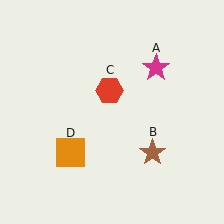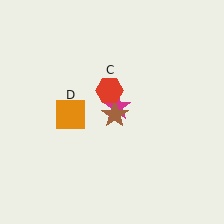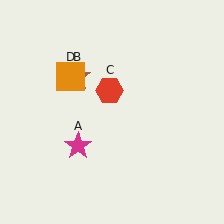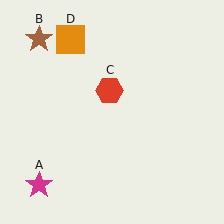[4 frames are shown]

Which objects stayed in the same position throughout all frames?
Red hexagon (object C) remained stationary.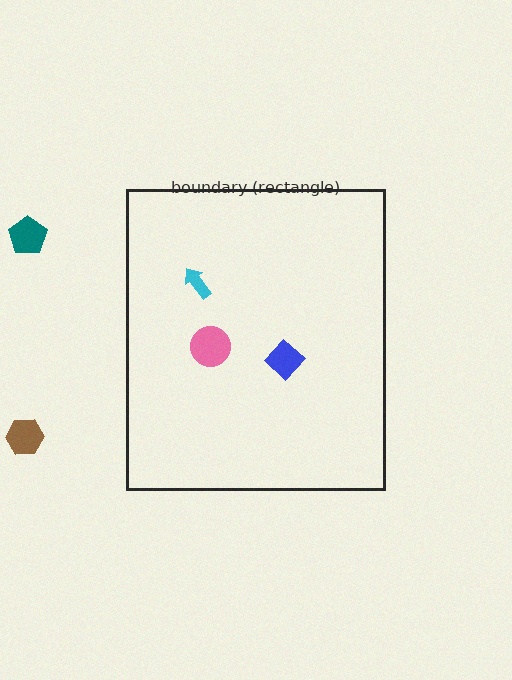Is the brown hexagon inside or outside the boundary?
Outside.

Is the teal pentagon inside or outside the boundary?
Outside.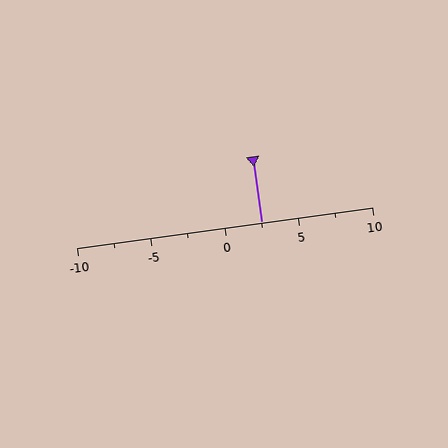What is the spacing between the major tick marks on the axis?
The major ticks are spaced 5 apart.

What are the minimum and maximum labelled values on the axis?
The axis runs from -10 to 10.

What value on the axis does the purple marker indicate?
The marker indicates approximately 2.5.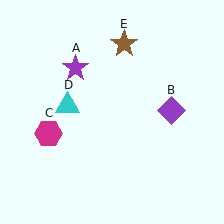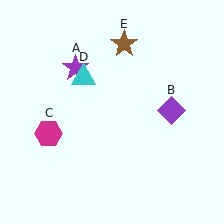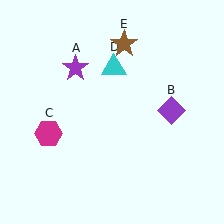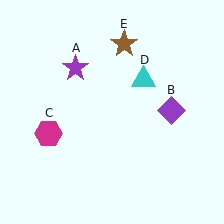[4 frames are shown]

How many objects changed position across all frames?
1 object changed position: cyan triangle (object D).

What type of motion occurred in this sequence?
The cyan triangle (object D) rotated clockwise around the center of the scene.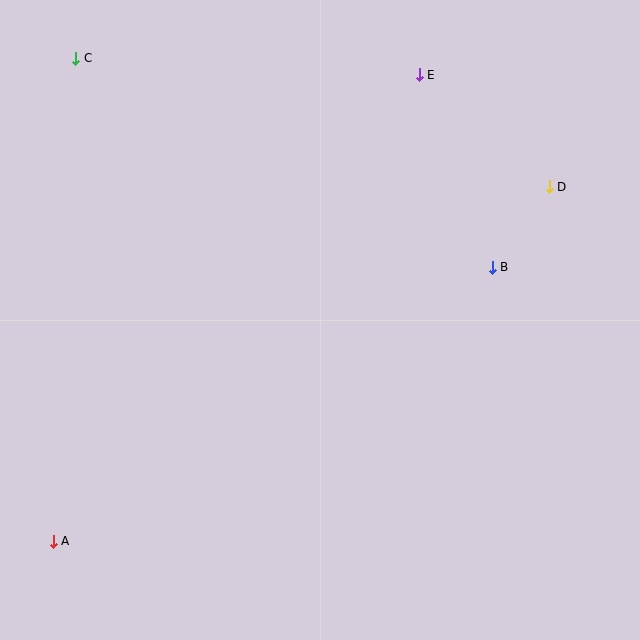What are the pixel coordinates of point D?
Point D is at (549, 187).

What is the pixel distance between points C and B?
The distance between C and B is 466 pixels.